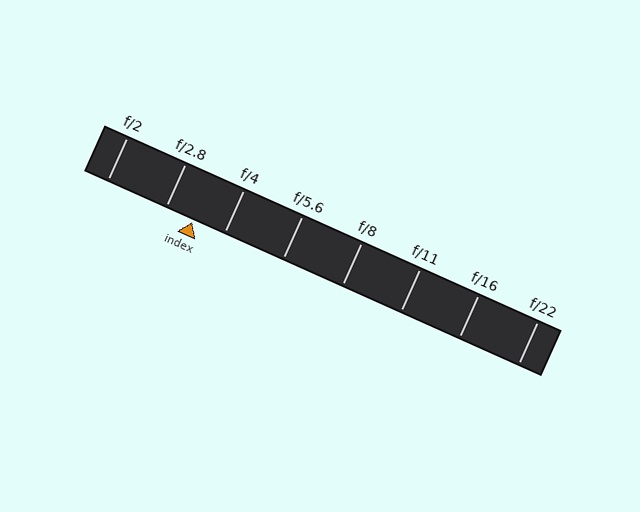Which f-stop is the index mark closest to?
The index mark is closest to f/2.8.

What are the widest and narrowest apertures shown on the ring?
The widest aperture shown is f/2 and the narrowest is f/22.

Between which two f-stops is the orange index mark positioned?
The index mark is between f/2.8 and f/4.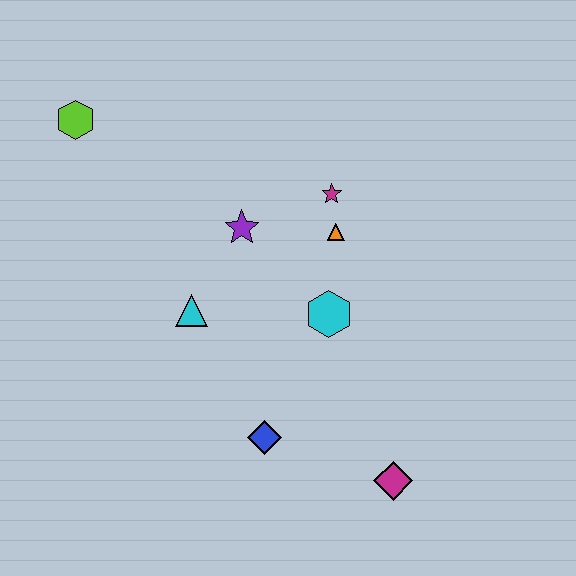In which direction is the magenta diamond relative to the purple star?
The magenta diamond is below the purple star.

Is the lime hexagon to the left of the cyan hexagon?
Yes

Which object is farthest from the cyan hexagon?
The lime hexagon is farthest from the cyan hexagon.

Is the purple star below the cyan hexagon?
No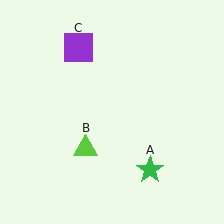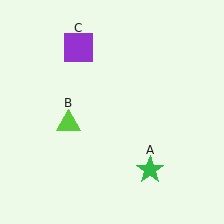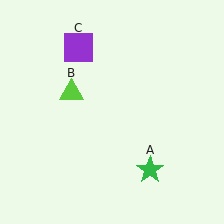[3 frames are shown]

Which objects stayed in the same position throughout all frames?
Green star (object A) and purple square (object C) remained stationary.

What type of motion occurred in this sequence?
The lime triangle (object B) rotated clockwise around the center of the scene.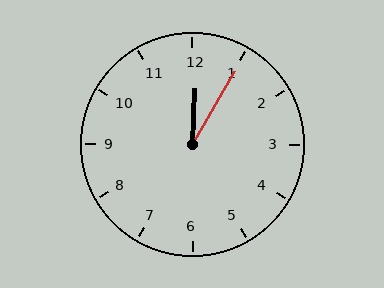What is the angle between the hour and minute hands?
Approximately 28 degrees.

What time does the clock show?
12:05.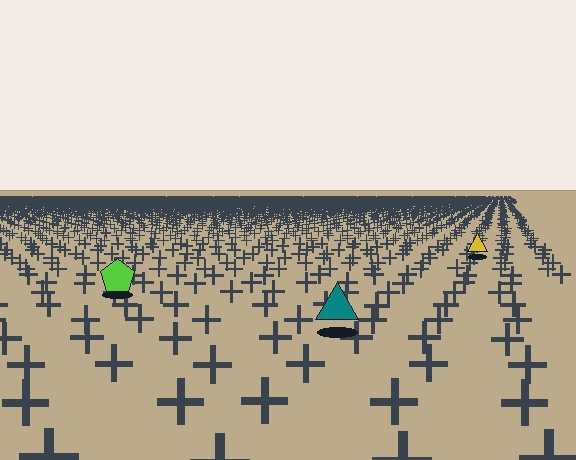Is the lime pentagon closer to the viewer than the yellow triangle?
Yes. The lime pentagon is closer — you can tell from the texture gradient: the ground texture is coarser near it.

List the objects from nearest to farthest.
From nearest to farthest: the teal triangle, the lime pentagon, the yellow triangle.